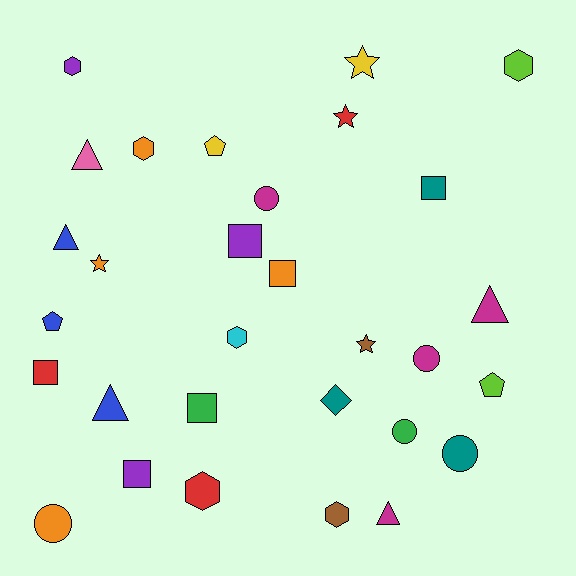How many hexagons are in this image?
There are 6 hexagons.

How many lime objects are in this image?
There are 2 lime objects.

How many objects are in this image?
There are 30 objects.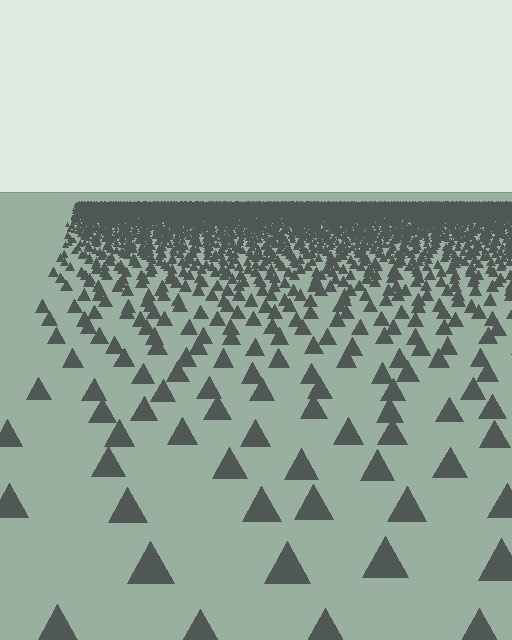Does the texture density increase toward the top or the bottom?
Density increases toward the top.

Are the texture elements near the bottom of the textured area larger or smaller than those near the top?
Larger. Near the bottom, elements are closer to the viewer and appear at a bigger on-screen size.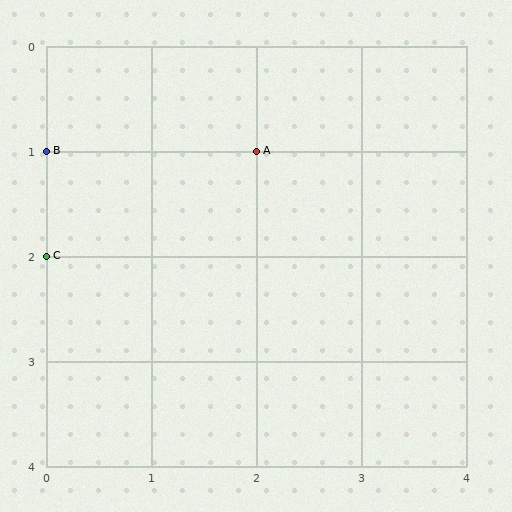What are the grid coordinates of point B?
Point B is at grid coordinates (0, 1).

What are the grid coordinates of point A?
Point A is at grid coordinates (2, 1).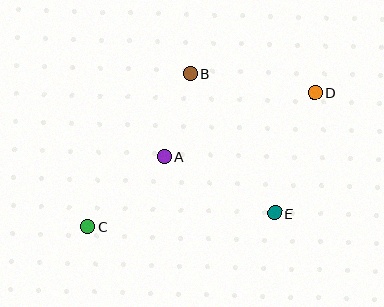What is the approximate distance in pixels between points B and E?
The distance between B and E is approximately 163 pixels.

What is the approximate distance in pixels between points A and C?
The distance between A and C is approximately 104 pixels.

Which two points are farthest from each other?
Points C and D are farthest from each other.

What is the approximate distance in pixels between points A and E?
The distance between A and E is approximately 124 pixels.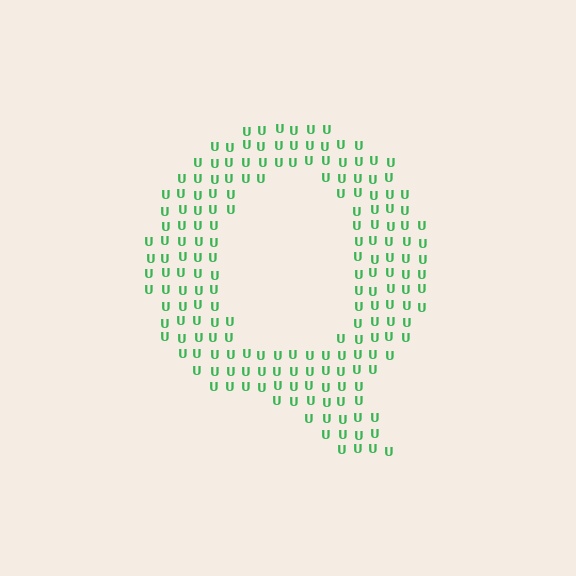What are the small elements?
The small elements are letter U's.